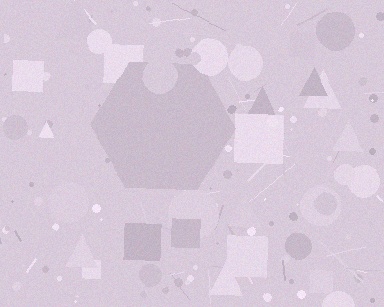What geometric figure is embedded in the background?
A hexagon is embedded in the background.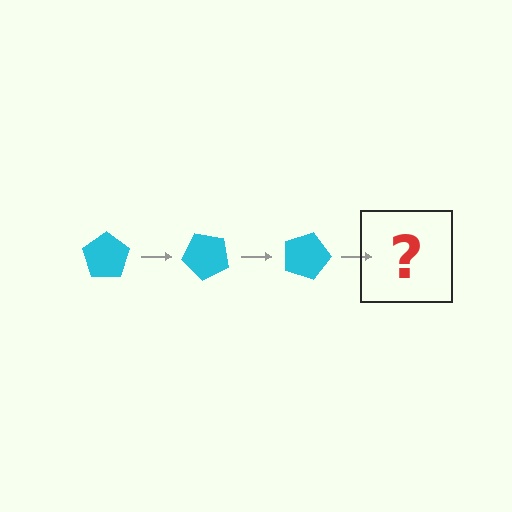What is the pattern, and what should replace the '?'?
The pattern is that the pentagon rotates 45 degrees each step. The '?' should be a cyan pentagon rotated 135 degrees.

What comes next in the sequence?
The next element should be a cyan pentagon rotated 135 degrees.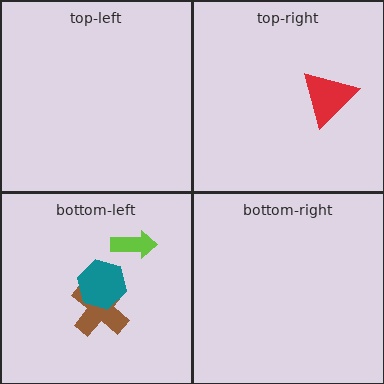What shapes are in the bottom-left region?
The lime arrow, the brown cross, the teal hexagon.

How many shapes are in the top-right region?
1.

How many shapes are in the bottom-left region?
3.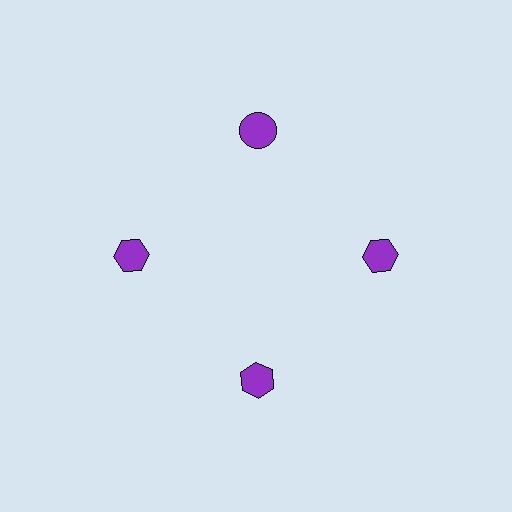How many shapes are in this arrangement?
There are 4 shapes arranged in a ring pattern.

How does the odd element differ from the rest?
It has a different shape: circle instead of hexagon.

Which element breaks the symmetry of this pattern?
The purple circle at roughly the 12 o'clock position breaks the symmetry. All other shapes are purple hexagons.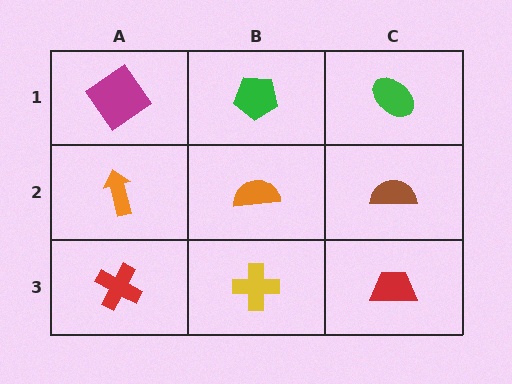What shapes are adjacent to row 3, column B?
An orange semicircle (row 2, column B), a red cross (row 3, column A), a red trapezoid (row 3, column C).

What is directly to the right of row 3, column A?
A yellow cross.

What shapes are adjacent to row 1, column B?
An orange semicircle (row 2, column B), a magenta diamond (row 1, column A), a green ellipse (row 1, column C).